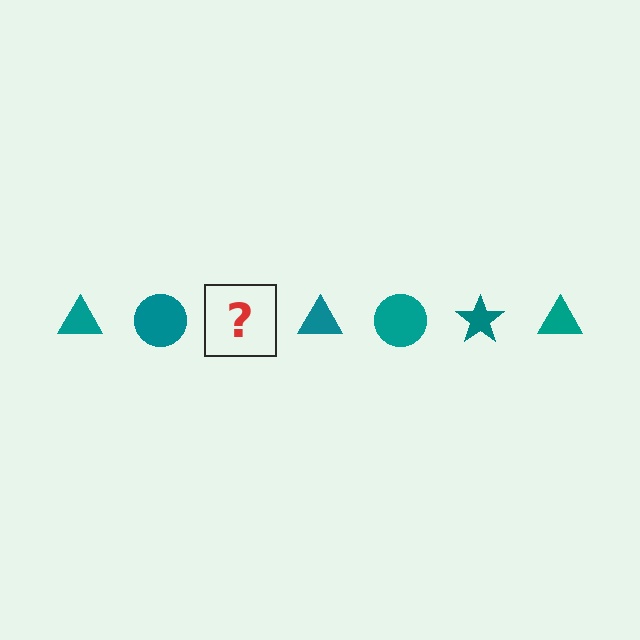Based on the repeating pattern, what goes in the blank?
The blank should be a teal star.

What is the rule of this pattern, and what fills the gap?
The rule is that the pattern cycles through triangle, circle, star shapes in teal. The gap should be filled with a teal star.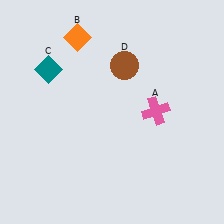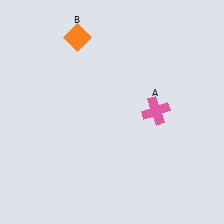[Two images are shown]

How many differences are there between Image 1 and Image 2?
There are 2 differences between the two images.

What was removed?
The brown circle (D), the teal diamond (C) were removed in Image 2.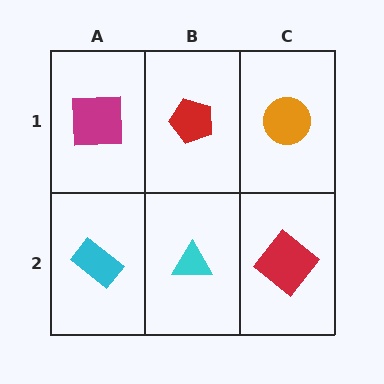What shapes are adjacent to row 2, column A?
A magenta square (row 1, column A), a cyan triangle (row 2, column B).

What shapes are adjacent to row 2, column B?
A red pentagon (row 1, column B), a cyan rectangle (row 2, column A), a red diamond (row 2, column C).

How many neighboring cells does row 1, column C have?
2.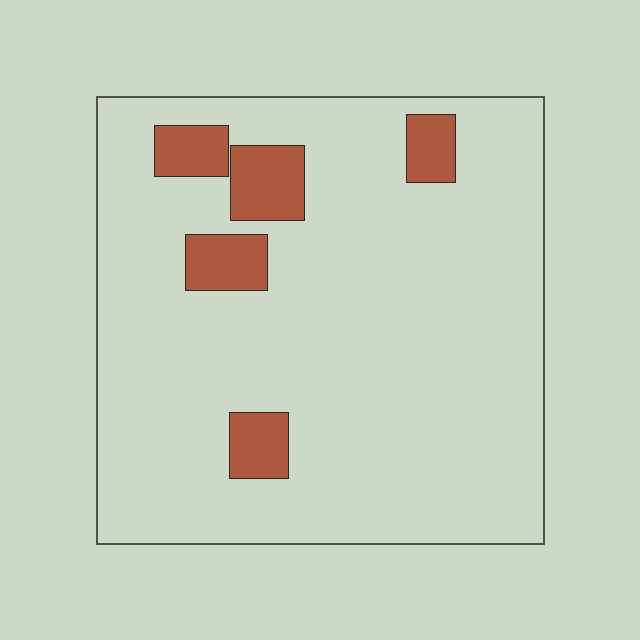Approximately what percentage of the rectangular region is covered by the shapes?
Approximately 10%.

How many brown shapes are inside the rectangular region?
5.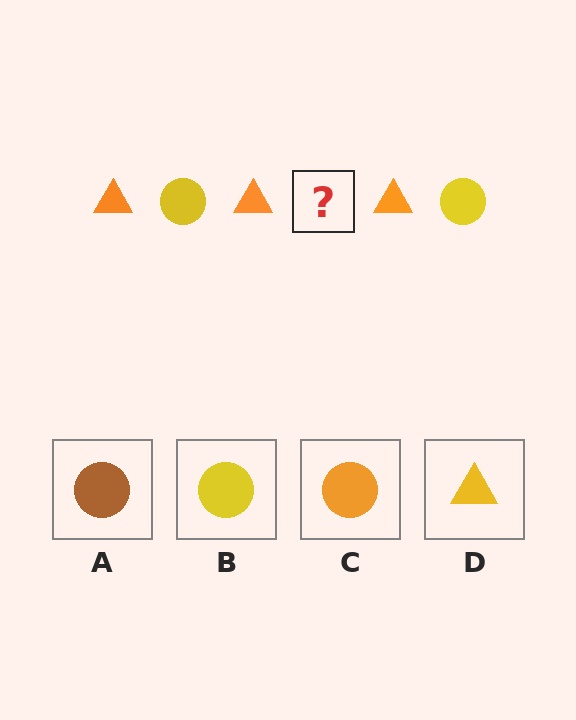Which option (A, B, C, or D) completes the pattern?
B.